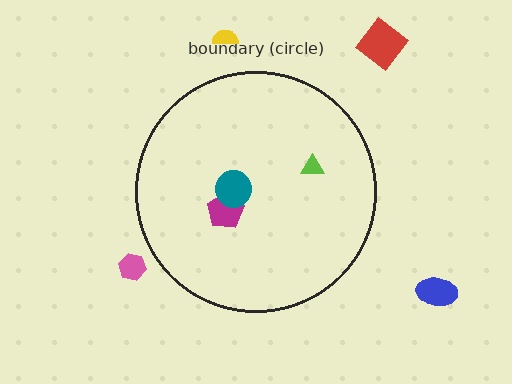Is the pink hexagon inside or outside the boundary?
Outside.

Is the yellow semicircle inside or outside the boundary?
Outside.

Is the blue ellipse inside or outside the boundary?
Outside.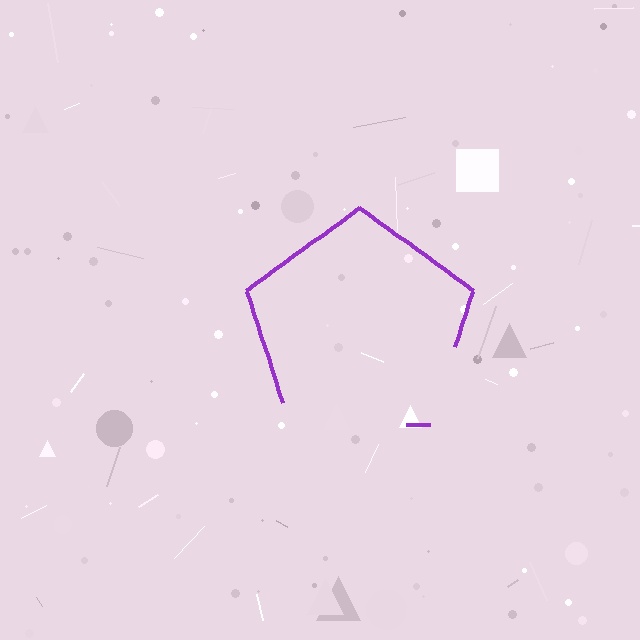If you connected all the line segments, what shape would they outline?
They would outline a pentagon.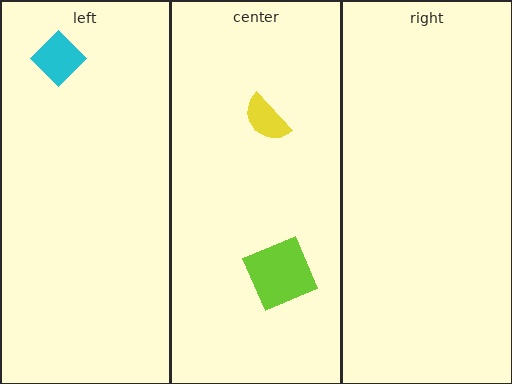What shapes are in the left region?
The cyan diamond.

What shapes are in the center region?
The yellow semicircle, the lime square.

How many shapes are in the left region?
1.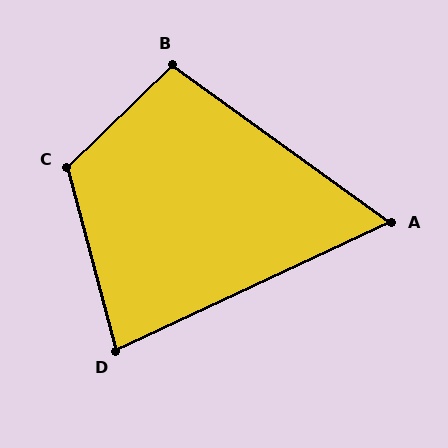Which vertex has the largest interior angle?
C, at approximately 119 degrees.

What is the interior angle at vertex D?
Approximately 80 degrees (acute).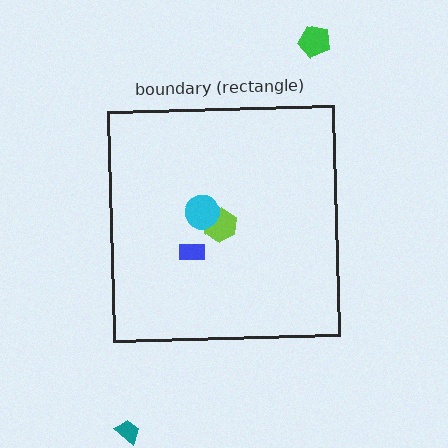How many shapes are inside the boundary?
3 inside, 2 outside.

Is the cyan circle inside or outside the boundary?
Inside.